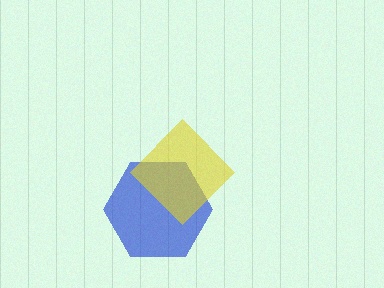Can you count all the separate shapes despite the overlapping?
Yes, there are 2 separate shapes.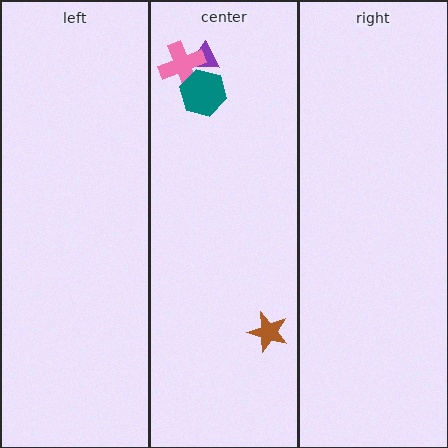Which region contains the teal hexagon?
The center region.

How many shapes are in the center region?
4.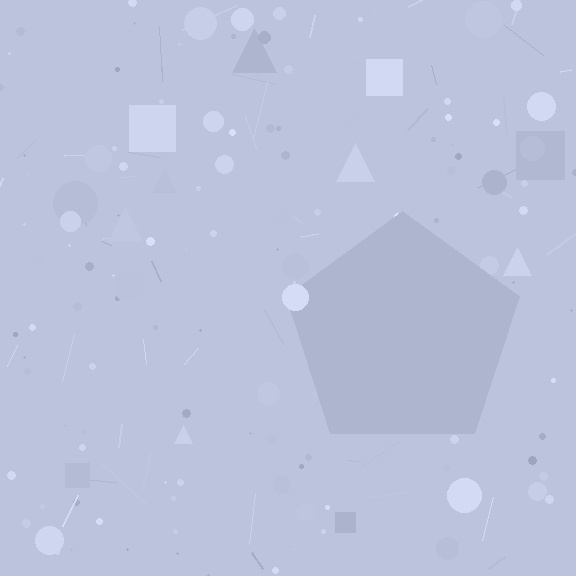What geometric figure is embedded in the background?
A pentagon is embedded in the background.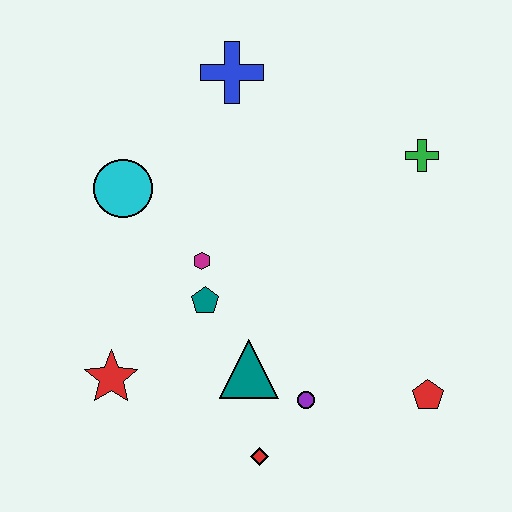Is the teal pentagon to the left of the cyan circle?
No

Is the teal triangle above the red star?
Yes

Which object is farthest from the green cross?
The red star is farthest from the green cross.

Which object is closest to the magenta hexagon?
The teal pentagon is closest to the magenta hexagon.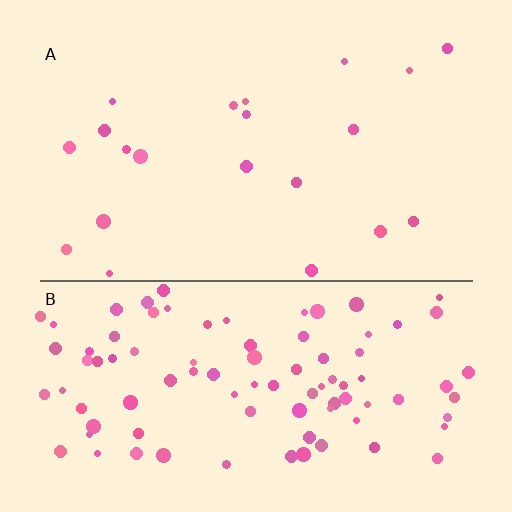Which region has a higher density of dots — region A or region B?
B (the bottom).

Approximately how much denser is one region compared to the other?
Approximately 4.5× — region B over region A.